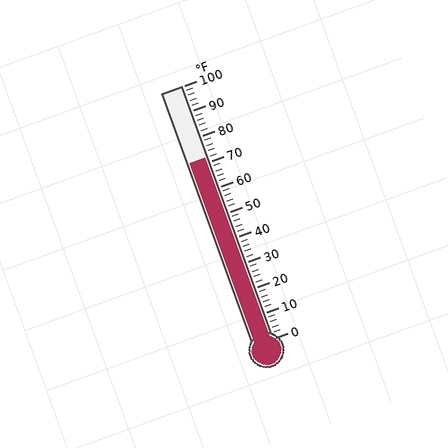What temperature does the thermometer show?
The thermometer shows approximately 72°F.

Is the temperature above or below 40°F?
The temperature is above 40°F.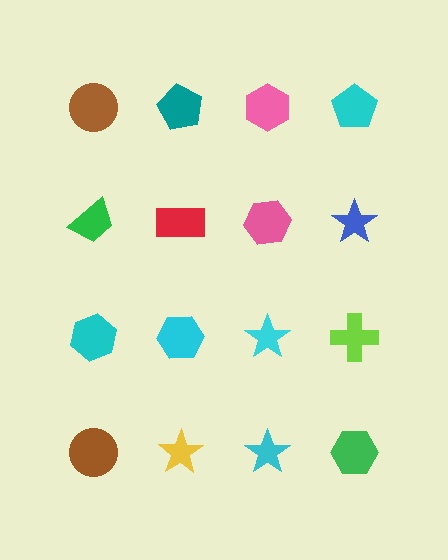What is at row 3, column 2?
A cyan hexagon.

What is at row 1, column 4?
A cyan pentagon.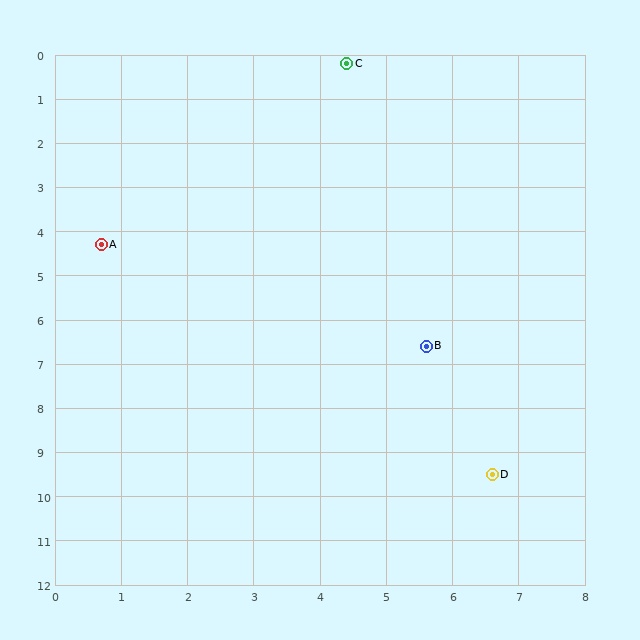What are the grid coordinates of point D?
Point D is at approximately (6.6, 9.5).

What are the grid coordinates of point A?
Point A is at approximately (0.7, 4.3).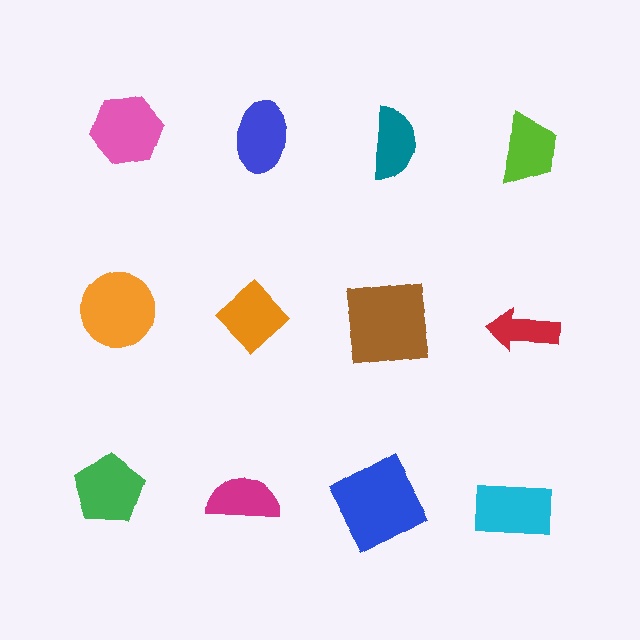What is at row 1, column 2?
A blue ellipse.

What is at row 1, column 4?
A lime trapezoid.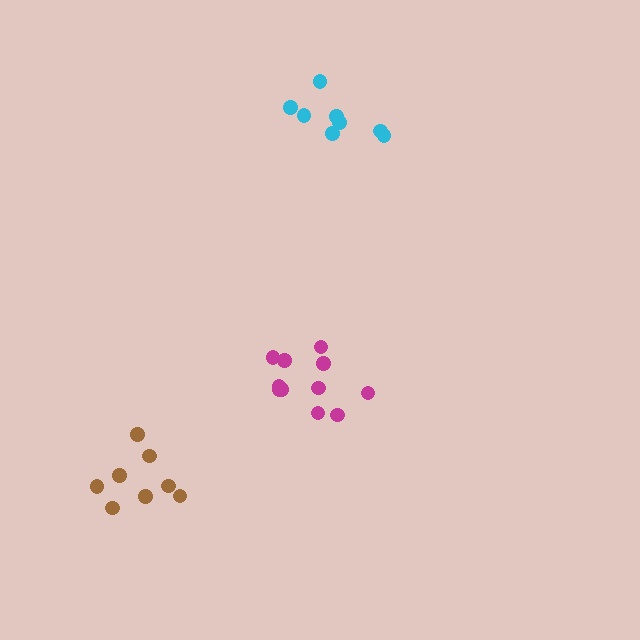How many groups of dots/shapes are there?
There are 3 groups.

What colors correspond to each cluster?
The clusters are colored: brown, cyan, magenta.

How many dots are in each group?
Group 1: 8 dots, Group 2: 8 dots, Group 3: 11 dots (27 total).